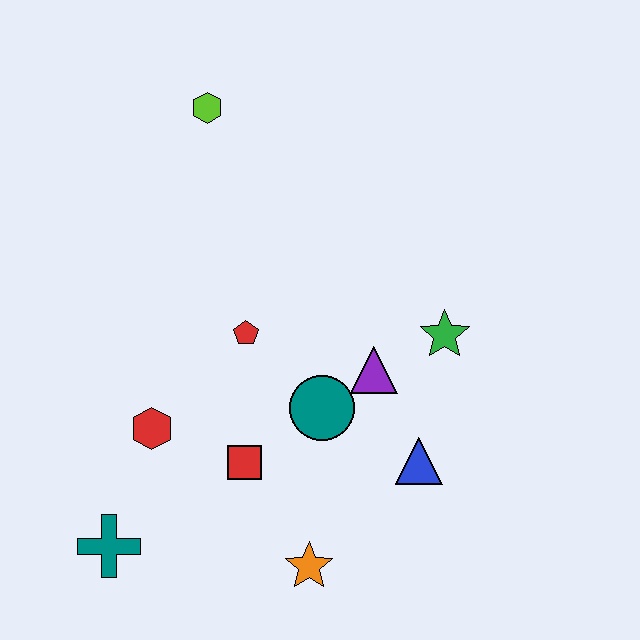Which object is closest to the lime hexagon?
The red pentagon is closest to the lime hexagon.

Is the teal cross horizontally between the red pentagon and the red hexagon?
No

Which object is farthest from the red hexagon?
The lime hexagon is farthest from the red hexagon.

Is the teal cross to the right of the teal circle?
No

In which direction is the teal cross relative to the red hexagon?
The teal cross is below the red hexagon.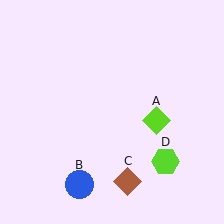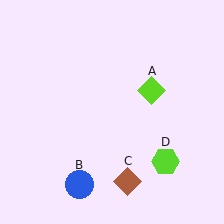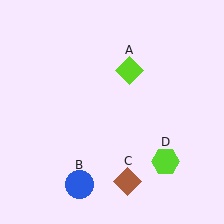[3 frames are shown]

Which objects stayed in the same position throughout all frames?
Blue circle (object B) and brown diamond (object C) and lime hexagon (object D) remained stationary.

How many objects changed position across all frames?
1 object changed position: lime diamond (object A).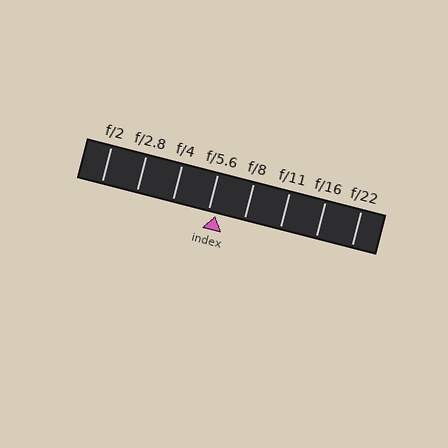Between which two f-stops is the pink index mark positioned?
The index mark is between f/5.6 and f/8.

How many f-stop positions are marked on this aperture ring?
There are 8 f-stop positions marked.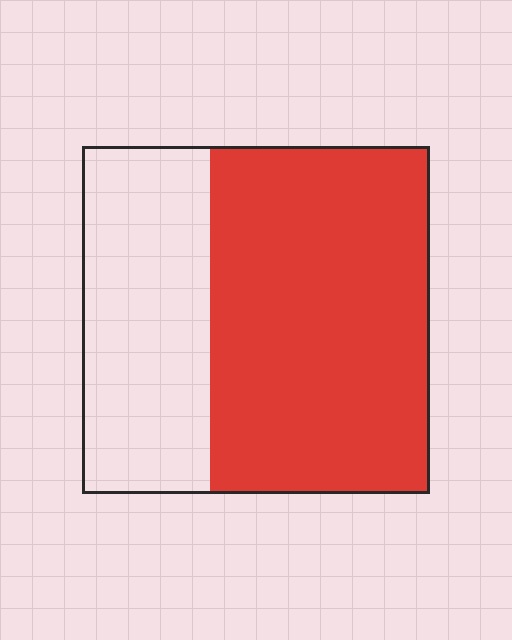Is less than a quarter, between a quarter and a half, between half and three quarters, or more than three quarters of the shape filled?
Between half and three quarters.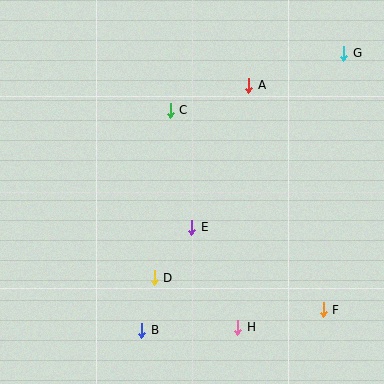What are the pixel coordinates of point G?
Point G is at (344, 53).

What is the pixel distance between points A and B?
The distance between A and B is 267 pixels.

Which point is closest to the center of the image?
Point E at (192, 227) is closest to the center.